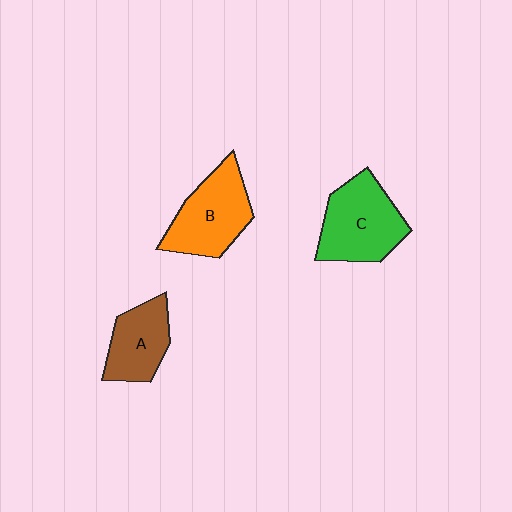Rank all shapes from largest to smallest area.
From largest to smallest: C (green), B (orange), A (brown).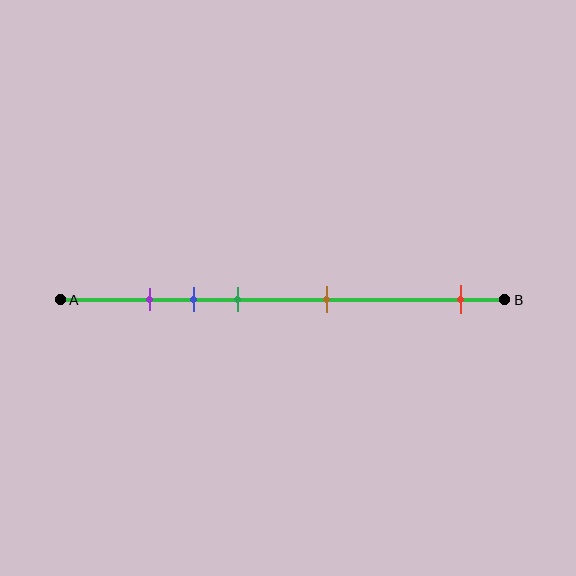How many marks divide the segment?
There are 5 marks dividing the segment.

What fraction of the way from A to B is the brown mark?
The brown mark is approximately 60% (0.6) of the way from A to B.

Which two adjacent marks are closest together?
The purple and blue marks are the closest adjacent pair.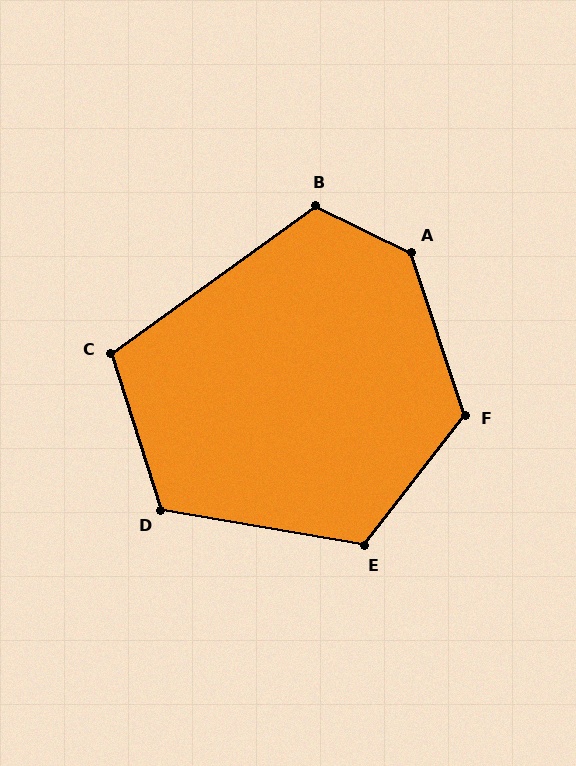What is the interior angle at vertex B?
Approximately 118 degrees (obtuse).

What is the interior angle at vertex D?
Approximately 118 degrees (obtuse).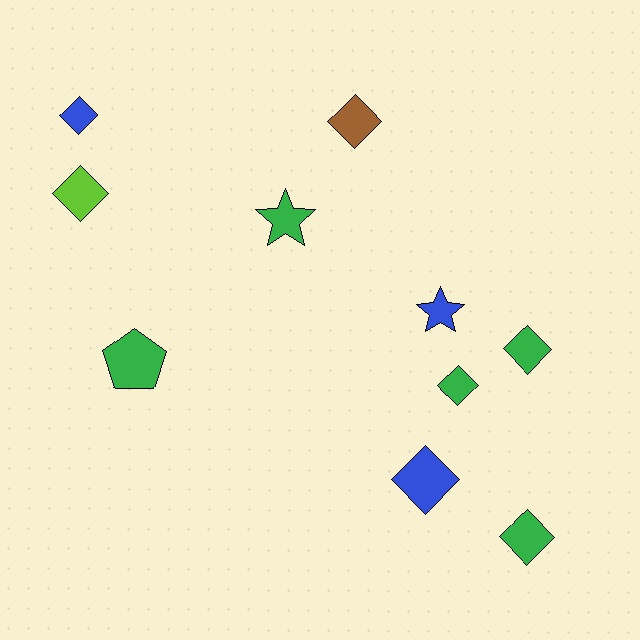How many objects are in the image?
There are 10 objects.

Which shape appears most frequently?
Diamond, with 7 objects.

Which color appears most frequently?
Green, with 5 objects.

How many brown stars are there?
There are no brown stars.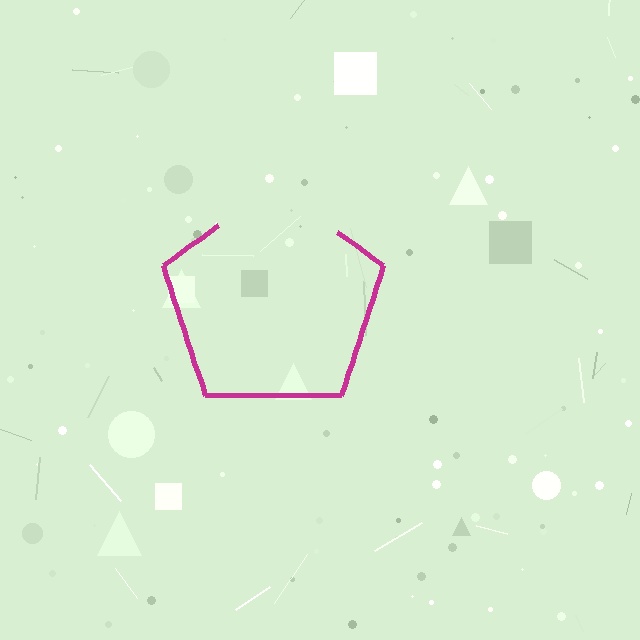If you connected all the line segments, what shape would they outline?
They would outline a pentagon.